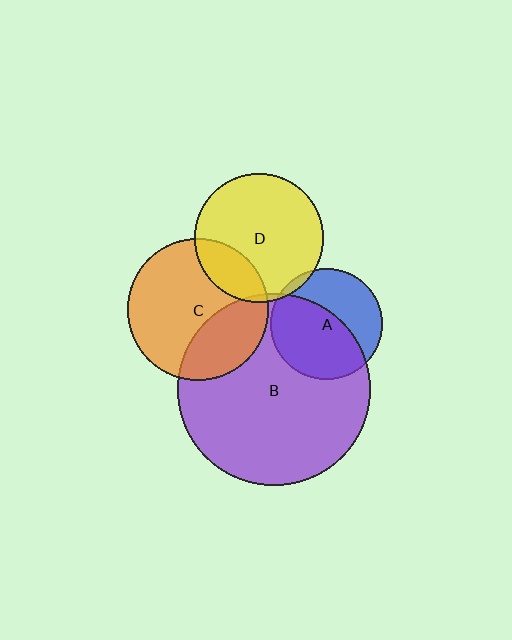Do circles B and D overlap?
Yes.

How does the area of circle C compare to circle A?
Approximately 1.6 times.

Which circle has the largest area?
Circle B (purple).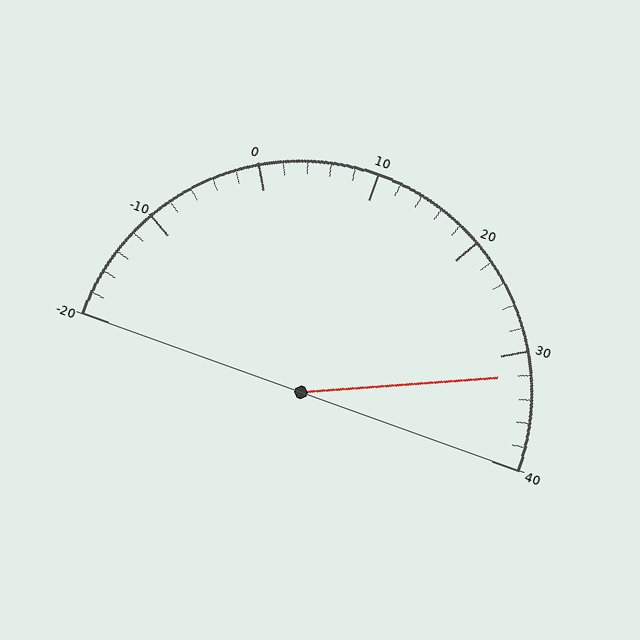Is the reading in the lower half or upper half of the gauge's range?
The reading is in the upper half of the range (-20 to 40).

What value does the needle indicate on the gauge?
The needle indicates approximately 32.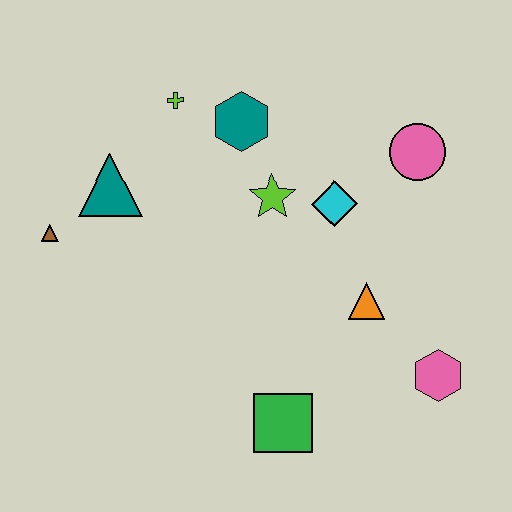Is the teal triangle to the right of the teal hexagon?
No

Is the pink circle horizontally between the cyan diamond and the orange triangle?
No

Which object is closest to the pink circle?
The cyan diamond is closest to the pink circle.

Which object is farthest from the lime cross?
The pink hexagon is farthest from the lime cross.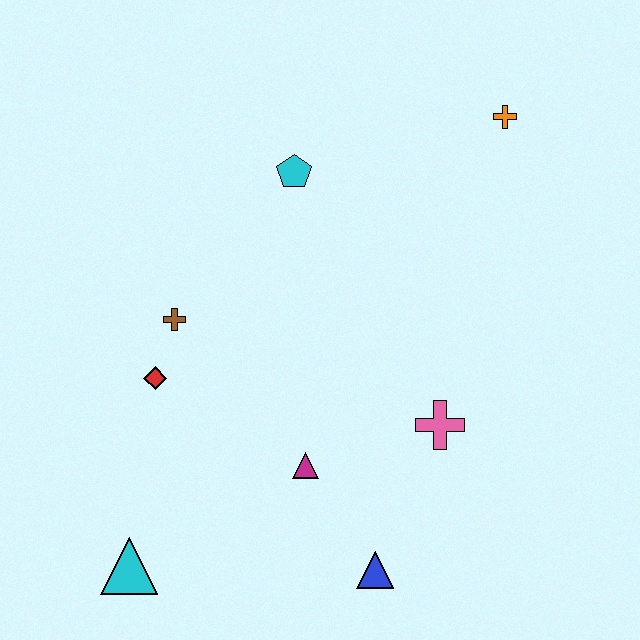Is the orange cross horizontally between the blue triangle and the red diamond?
No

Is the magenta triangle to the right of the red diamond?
Yes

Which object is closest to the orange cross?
The cyan pentagon is closest to the orange cross.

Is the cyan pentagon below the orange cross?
Yes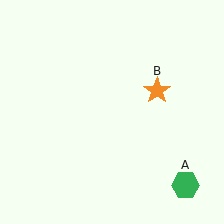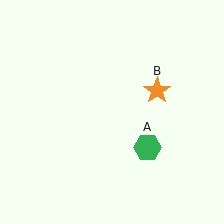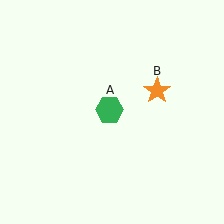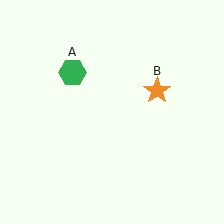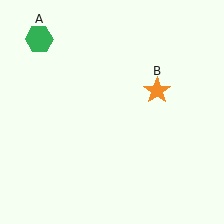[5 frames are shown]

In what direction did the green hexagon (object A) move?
The green hexagon (object A) moved up and to the left.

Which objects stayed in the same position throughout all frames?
Orange star (object B) remained stationary.